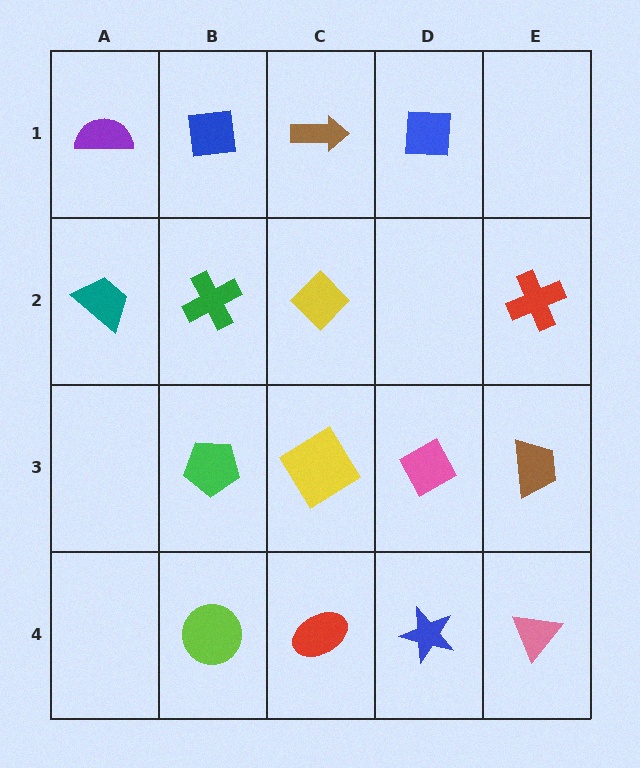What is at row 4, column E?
A pink triangle.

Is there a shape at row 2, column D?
No, that cell is empty.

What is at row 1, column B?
A blue square.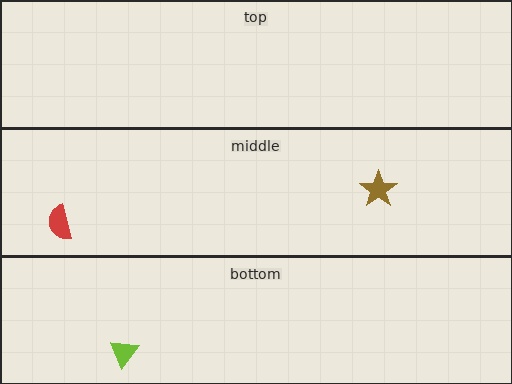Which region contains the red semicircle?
The middle region.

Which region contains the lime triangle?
The bottom region.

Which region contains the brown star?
The middle region.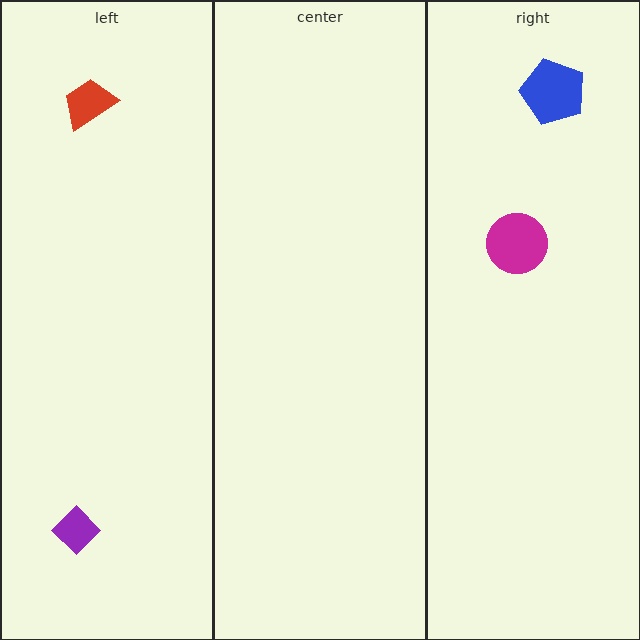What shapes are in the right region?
The blue pentagon, the magenta circle.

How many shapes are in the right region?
2.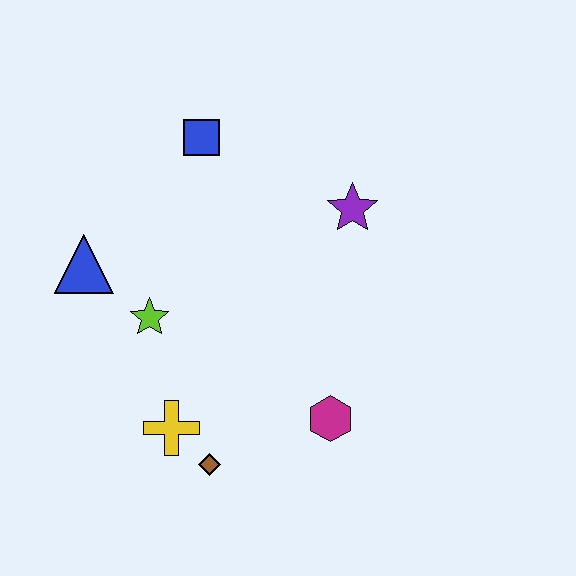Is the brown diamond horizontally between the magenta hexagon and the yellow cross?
Yes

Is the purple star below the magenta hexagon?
No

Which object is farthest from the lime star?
The purple star is farthest from the lime star.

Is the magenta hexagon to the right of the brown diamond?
Yes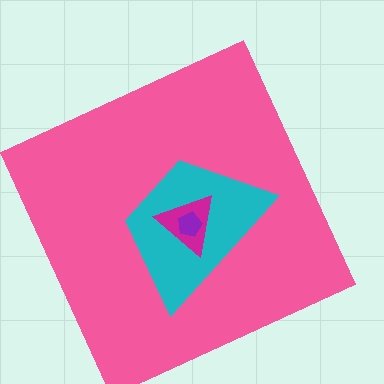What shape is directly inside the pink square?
The cyan trapezoid.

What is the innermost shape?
The purple pentagon.